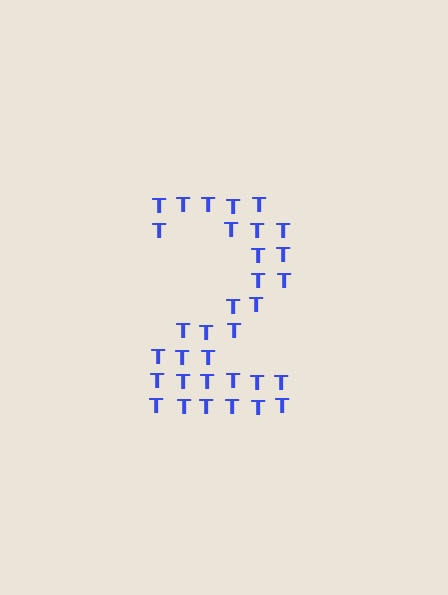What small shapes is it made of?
It is made of small letter T's.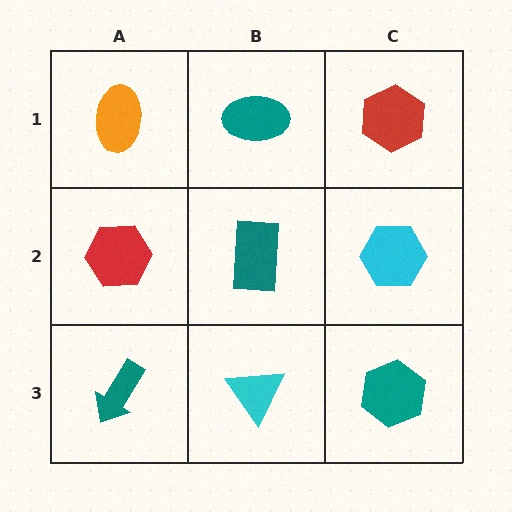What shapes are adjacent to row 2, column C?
A red hexagon (row 1, column C), a teal hexagon (row 3, column C), a teal rectangle (row 2, column B).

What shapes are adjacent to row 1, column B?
A teal rectangle (row 2, column B), an orange ellipse (row 1, column A), a red hexagon (row 1, column C).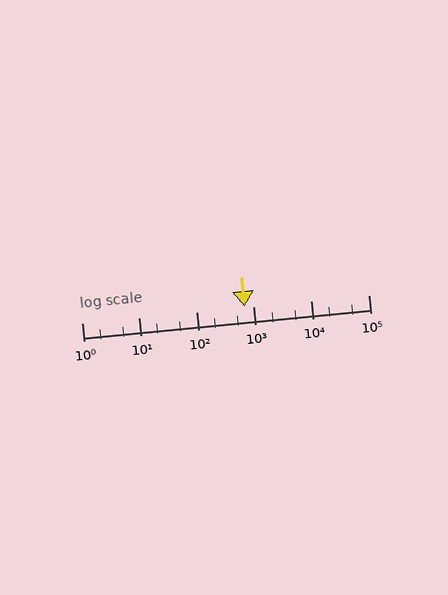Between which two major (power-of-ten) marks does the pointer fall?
The pointer is between 100 and 1000.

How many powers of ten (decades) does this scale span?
The scale spans 5 decades, from 1 to 100000.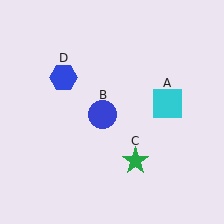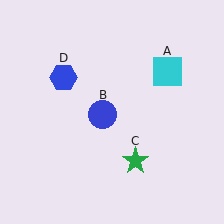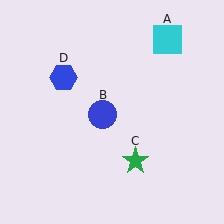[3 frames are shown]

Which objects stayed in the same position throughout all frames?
Blue circle (object B) and green star (object C) and blue hexagon (object D) remained stationary.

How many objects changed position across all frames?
1 object changed position: cyan square (object A).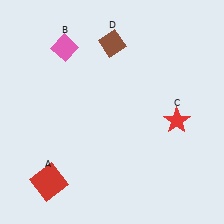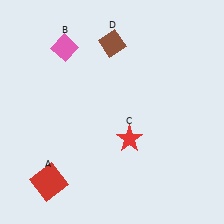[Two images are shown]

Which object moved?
The red star (C) moved left.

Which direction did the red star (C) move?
The red star (C) moved left.